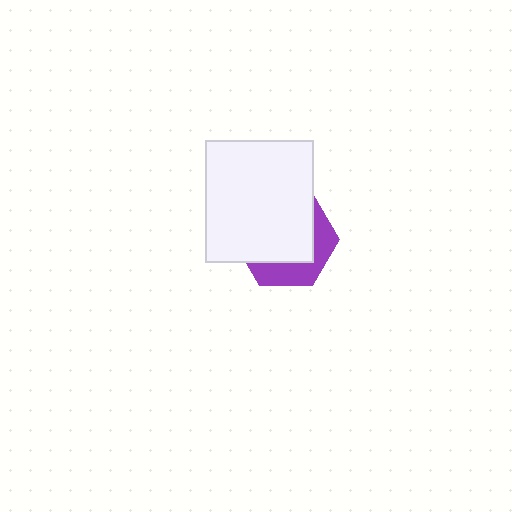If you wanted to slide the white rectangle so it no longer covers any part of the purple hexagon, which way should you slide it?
Slide it toward the upper-left — that is the most direct way to separate the two shapes.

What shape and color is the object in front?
The object in front is a white rectangle.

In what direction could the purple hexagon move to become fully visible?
The purple hexagon could move toward the lower-right. That would shift it out from behind the white rectangle entirely.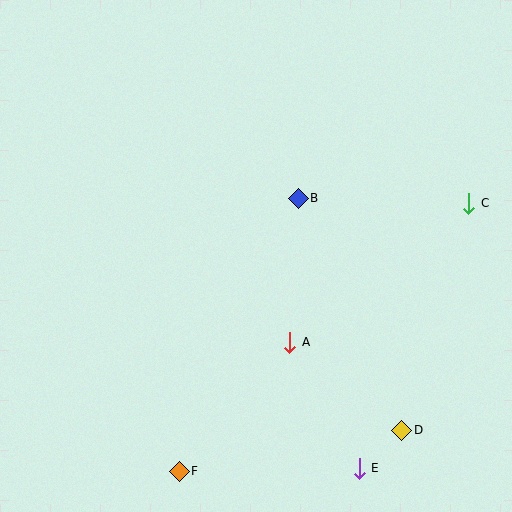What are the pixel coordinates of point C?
Point C is at (469, 203).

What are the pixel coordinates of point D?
Point D is at (402, 430).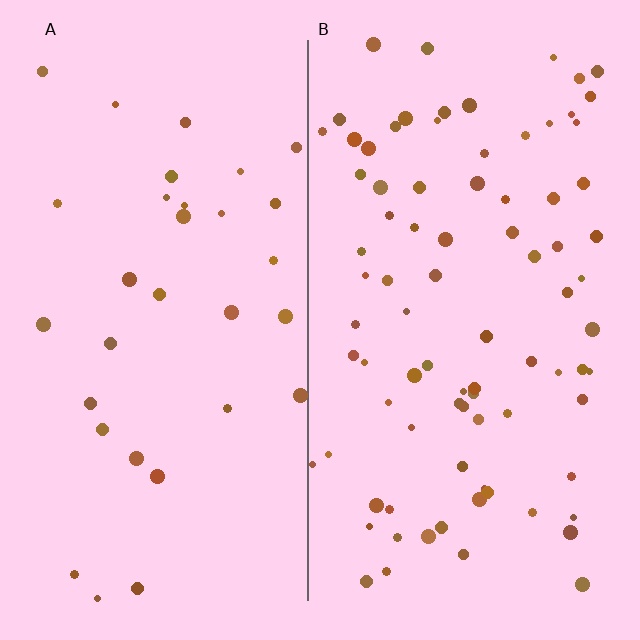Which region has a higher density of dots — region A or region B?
B (the right).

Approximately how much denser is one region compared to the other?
Approximately 2.7× — region B over region A.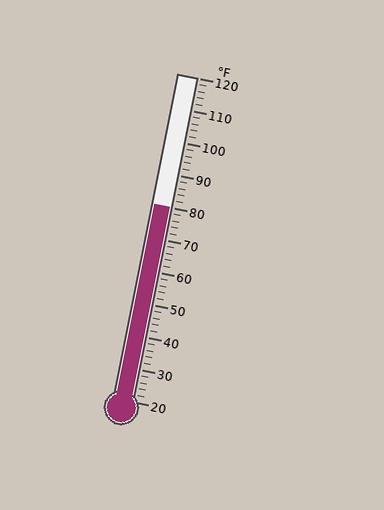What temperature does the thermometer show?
The thermometer shows approximately 80°F.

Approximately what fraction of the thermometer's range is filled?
The thermometer is filled to approximately 60% of its range.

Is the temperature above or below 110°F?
The temperature is below 110°F.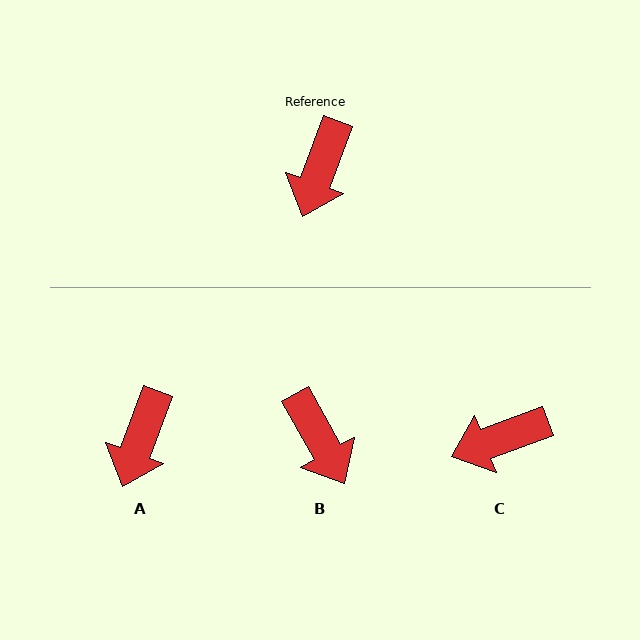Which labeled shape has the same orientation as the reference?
A.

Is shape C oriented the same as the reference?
No, it is off by about 50 degrees.